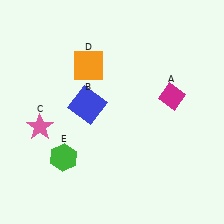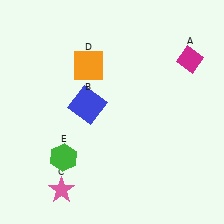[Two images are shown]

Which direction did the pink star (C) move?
The pink star (C) moved down.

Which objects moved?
The objects that moved are: the magenta diamond (A), the pink star (C).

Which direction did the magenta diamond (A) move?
The magenta diamond (A) moved up.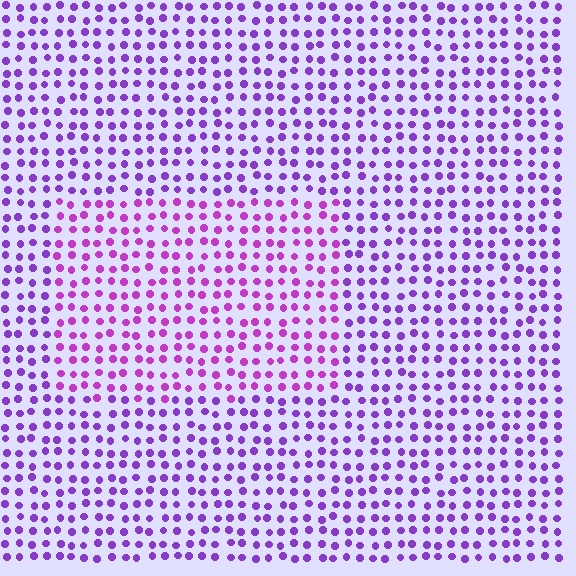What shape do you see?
I see a rectangle.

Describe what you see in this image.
The image is filled with small purple elements in a uniform arrangement. A rectangle-shaped region is visible where the elements are tinted to a slightly different hue, forming a subtle color boundary.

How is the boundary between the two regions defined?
The boundary is defined purely by a slight shift in hue (about 25 degrees). Spacing, size, and orientation are identical on both sides.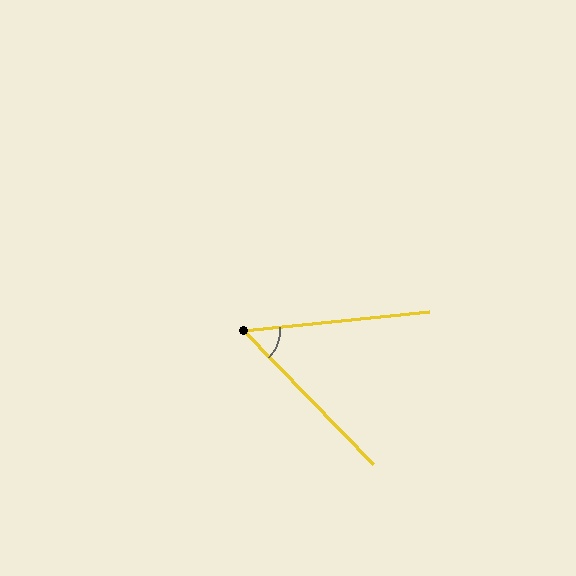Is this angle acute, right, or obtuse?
It is acute.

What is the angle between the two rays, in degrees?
Approximately 52 degrees.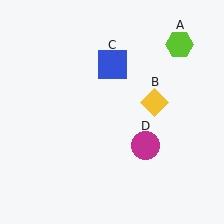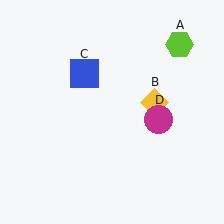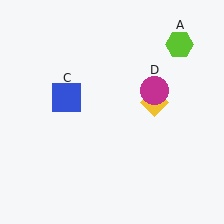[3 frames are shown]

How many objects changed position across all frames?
2 objects changed position: blue square (object C), magenta circle (object D).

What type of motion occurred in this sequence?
The blue square (object C), magenta circle (object D) rotated counterclockwise around the center of the scene.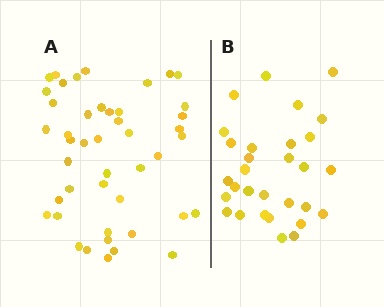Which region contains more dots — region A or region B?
Region A (the left region) has more dots.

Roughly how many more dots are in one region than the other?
Region A has approximately 15 more dots than region B.